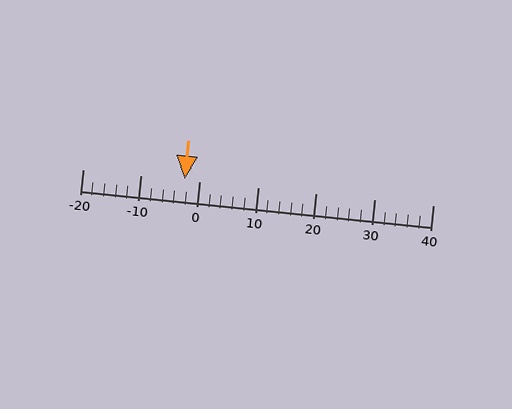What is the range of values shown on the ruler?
The ruler shows values from -20 to 40.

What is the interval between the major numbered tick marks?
The major tick marks are spaced 10 units apart.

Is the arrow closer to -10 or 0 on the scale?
The arrow is closer to 0.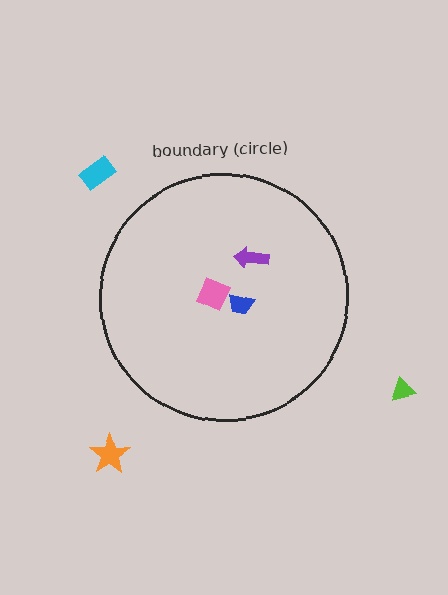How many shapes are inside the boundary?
3 inside, 3 outside.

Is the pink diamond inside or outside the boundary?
Inside.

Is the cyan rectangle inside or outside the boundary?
Outside.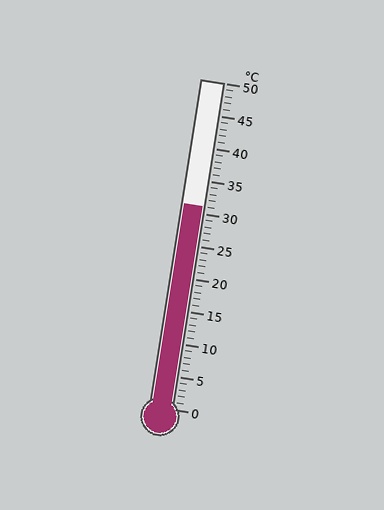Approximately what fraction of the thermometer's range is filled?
The thermometer is filled to approximately 60% of its range.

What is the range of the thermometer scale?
The thermometer scale ranges from 0°C to 50°C.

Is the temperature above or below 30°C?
The temperature is above 30°C.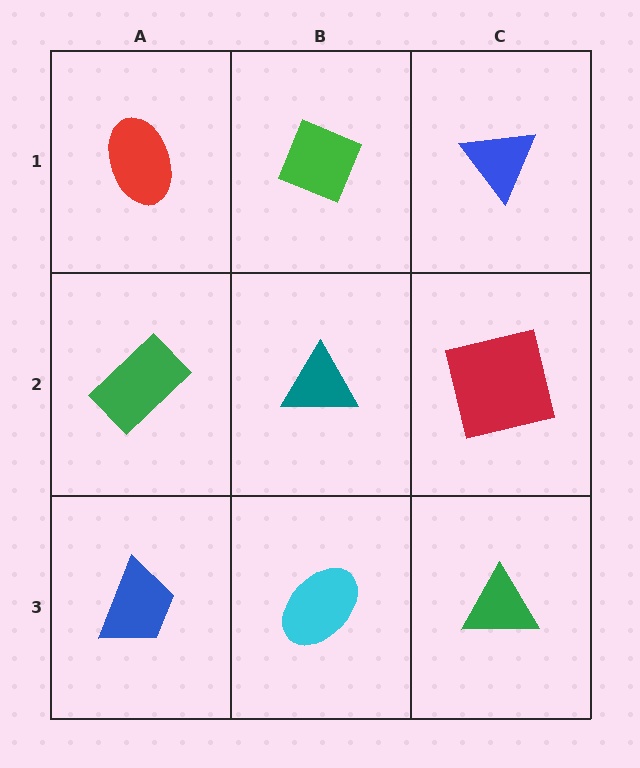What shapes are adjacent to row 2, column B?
A green diamond (row 1, column B), a cyan ellipse (row 3, column B), a green rectangle (row 2, column A), a red square (row 2, column C).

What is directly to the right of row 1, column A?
A green diamond.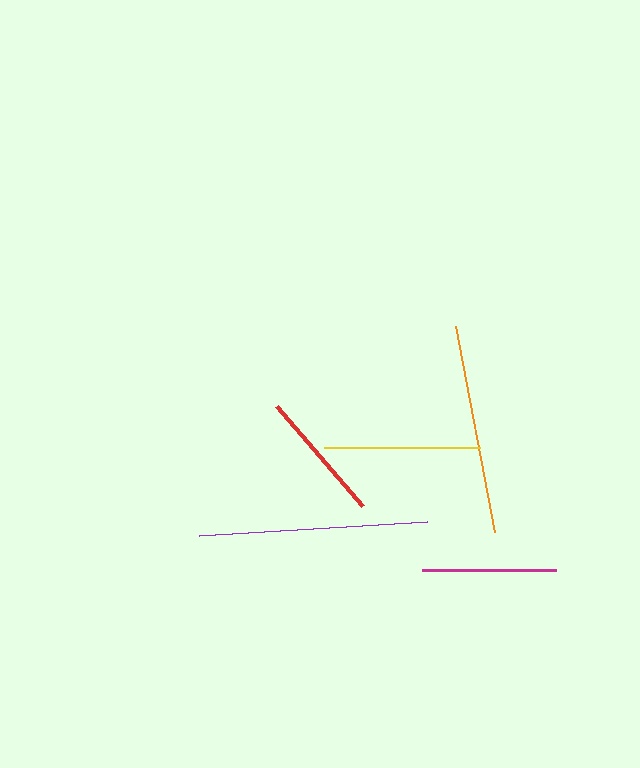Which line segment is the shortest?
The red line is the shortest at approximately 132 pixels.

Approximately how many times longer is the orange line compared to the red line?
The orange line is approximately 1.6 times the length of the red line.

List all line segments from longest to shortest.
From longest to shortest: purple, orange, yellow, magenta, red.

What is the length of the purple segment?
The purple segment is approximately 229 pixels long.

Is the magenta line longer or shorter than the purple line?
The purple line is longer than the magenta line.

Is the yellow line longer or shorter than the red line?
The yellow line is longer than the red line.